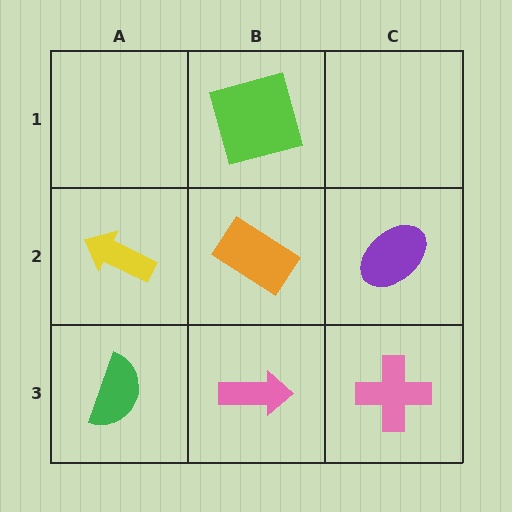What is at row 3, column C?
A pink cross.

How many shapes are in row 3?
3 shapes.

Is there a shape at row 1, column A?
No, that cell is empty.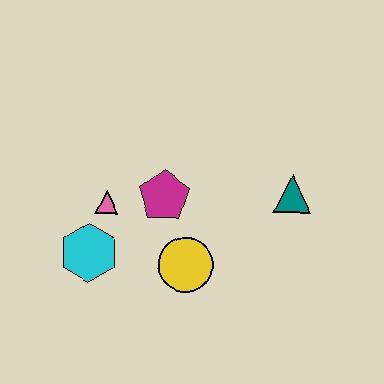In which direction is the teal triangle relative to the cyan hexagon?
The teal triangle is to the right of the cyan hexagon.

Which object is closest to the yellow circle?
The magenta pentagon is closest to the yellow circle.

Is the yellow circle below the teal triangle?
Yes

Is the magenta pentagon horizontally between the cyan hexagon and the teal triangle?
Yes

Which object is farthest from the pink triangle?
The teal triangle is farthest from the pink triangle.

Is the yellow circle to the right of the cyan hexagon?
Yes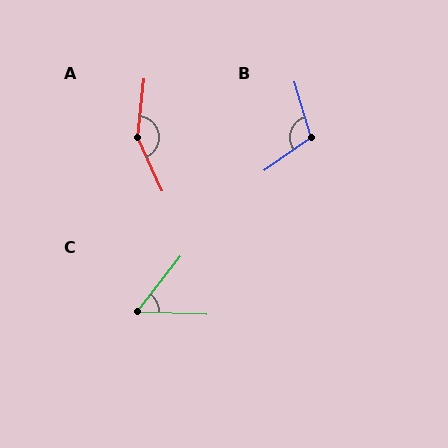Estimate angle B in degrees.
Approximately 108 degrees.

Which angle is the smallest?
C, at approximately 54 degrees.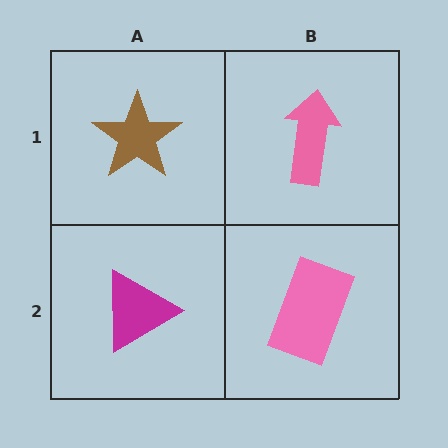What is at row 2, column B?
A pink rectangle.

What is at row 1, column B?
A pink arrow.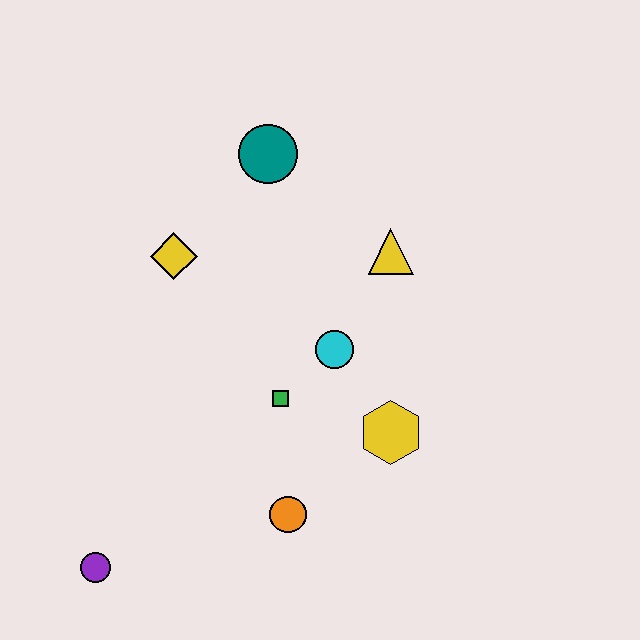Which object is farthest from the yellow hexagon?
The purple circle is farthest from the yellow hexagon.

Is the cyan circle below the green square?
No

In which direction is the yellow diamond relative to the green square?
The yellow diamond is above the green square.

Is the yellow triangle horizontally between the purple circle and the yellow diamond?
No